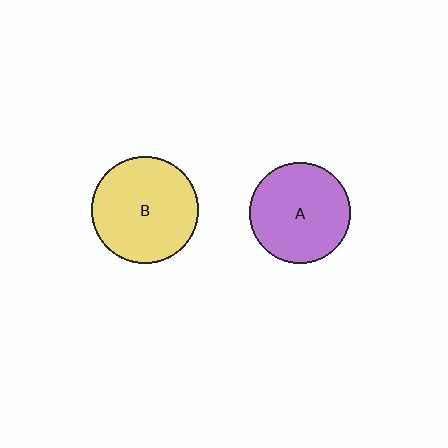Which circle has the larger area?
Circle B (yellow).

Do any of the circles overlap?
No, none of the circles overlap.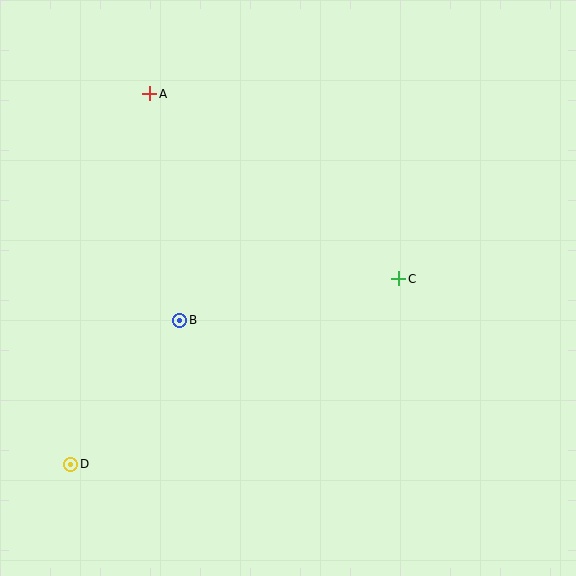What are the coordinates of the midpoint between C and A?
The midpoint between C and A is at (274, 186).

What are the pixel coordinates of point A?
Point A is at (150, 94).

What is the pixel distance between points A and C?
The distance between A and C is 310 pixels.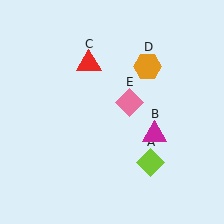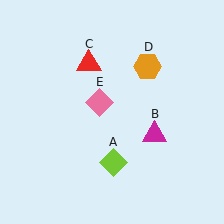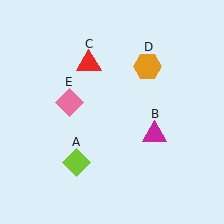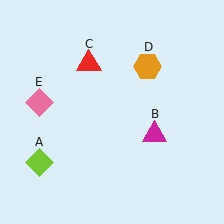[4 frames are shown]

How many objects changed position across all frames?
2 objects changed position: lime diamond (object A), pink diamond (object E).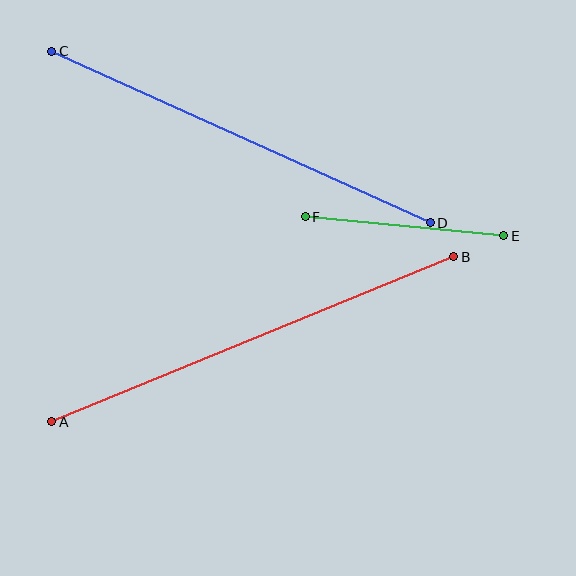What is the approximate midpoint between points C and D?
The midpoint is at approximately (241, 137) pixels.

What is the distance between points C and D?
The distance is approximately 416 pixels.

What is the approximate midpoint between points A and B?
The midpoint is at approximately (253, 339) pixels.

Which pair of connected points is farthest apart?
Points A and B are farthest apart.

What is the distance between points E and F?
The distance is approximately 200 pixels.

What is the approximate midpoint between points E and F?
The midpoint is at approximately (404, 226) pixels.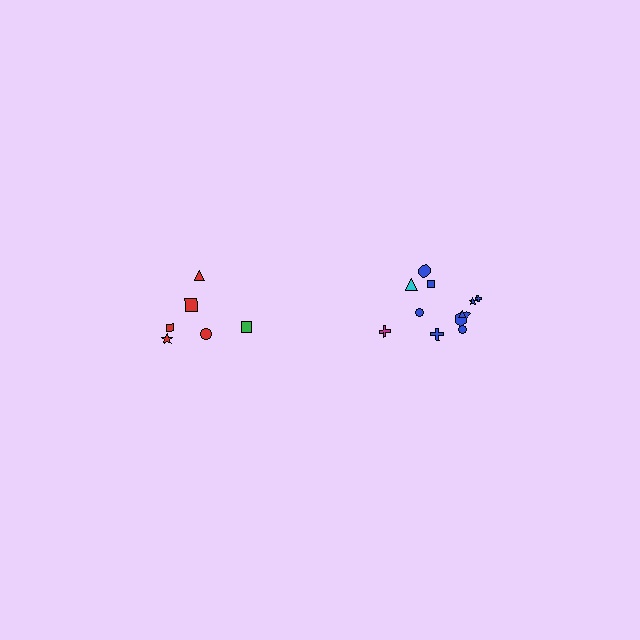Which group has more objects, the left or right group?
The right group.